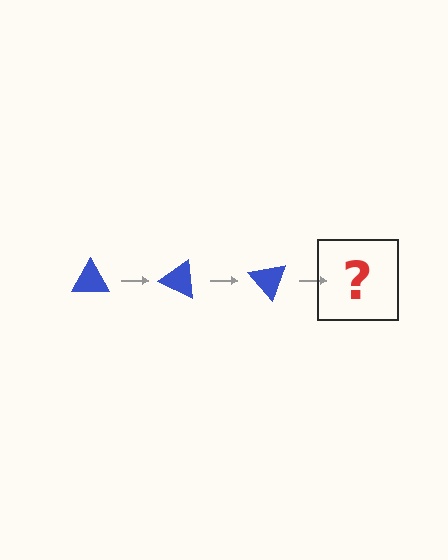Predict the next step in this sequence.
The next step is a blue triangle rotated 75 degrees.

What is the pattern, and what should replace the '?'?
The pattern is that the triangle rotates 25 degrees each step. The '?' should be a blue triangle rotated 75 degrees.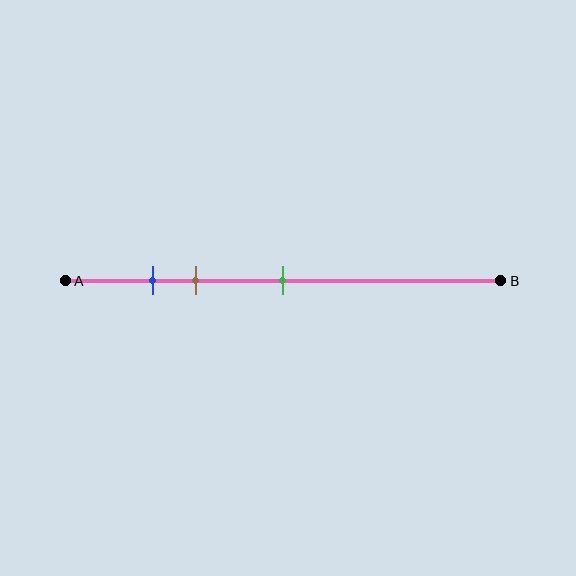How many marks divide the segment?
There are 3 marks dividing the segment.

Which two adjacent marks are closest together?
The blue and brown marks are the closest adjacent pair.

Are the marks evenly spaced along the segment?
No, the marks are not evenly spaced.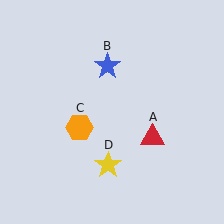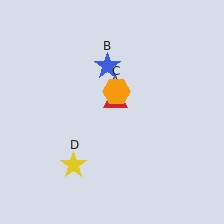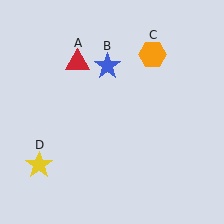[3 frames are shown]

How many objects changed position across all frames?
3 objects changed position: red triangle (object A), orange hexagon (object C), yellow star (object D).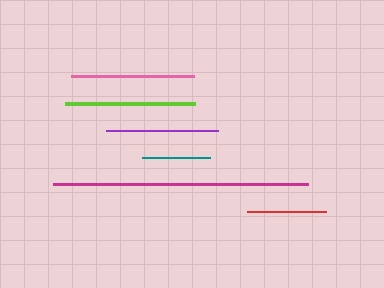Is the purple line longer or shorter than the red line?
The purple line is longer than the red line.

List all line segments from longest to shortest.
From longest to shortest: magenta, lime, pink, purple, red, teal.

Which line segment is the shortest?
The teal line is the shortest at approximately 68 pixels.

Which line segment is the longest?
The magenta line is the longest at approximately 255 pixels.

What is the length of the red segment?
The red segment is approximately 79 pixels long.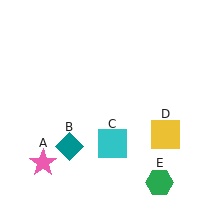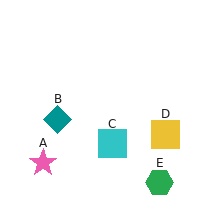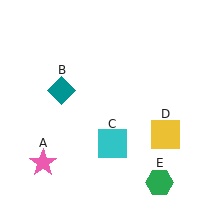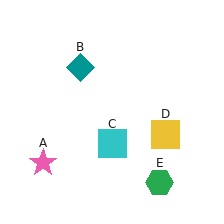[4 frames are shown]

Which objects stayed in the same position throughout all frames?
Pink star (object A) and cyan square (object C) and yellow square (object D) and green hexagon (object E) remained stationary.